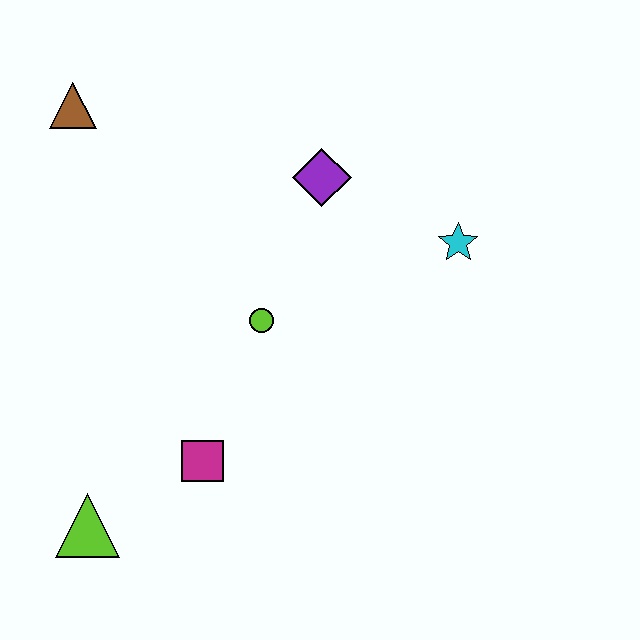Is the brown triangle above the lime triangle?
Yes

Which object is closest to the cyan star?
The purple diamond is closest to the cyan star.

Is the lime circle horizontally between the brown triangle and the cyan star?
Yes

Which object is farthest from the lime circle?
The brown triangle is farthest from the lime circle.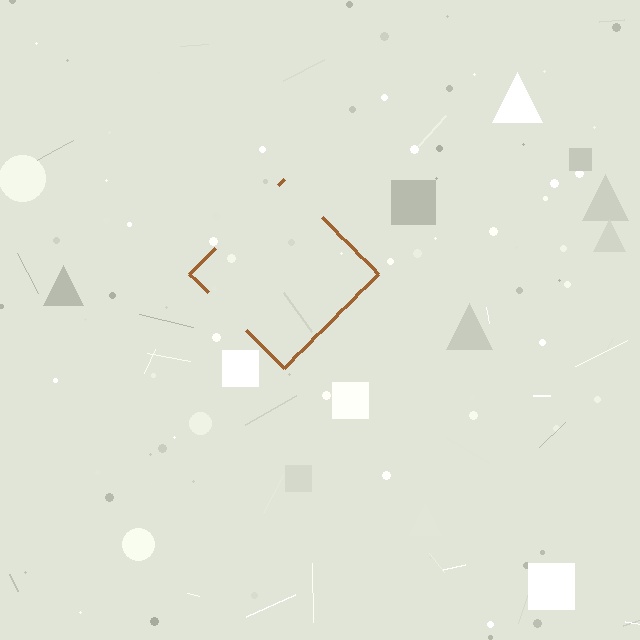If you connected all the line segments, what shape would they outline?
They would outline a diamond.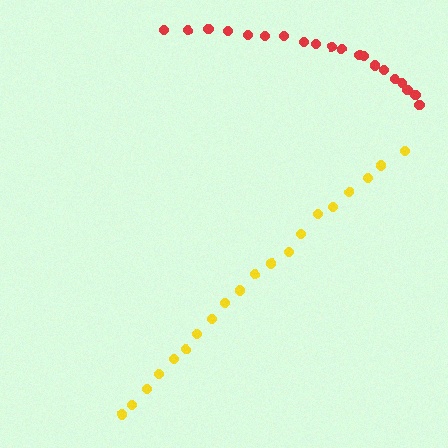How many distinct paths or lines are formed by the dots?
There are 2 distinct paths.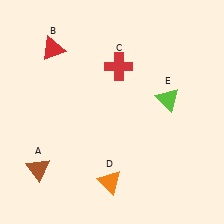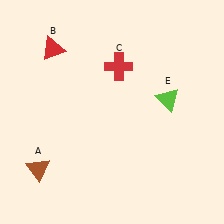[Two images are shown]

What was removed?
The orange triangle (D) was removed in Image 2.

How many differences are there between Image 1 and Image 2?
There is 1 difference between the two images.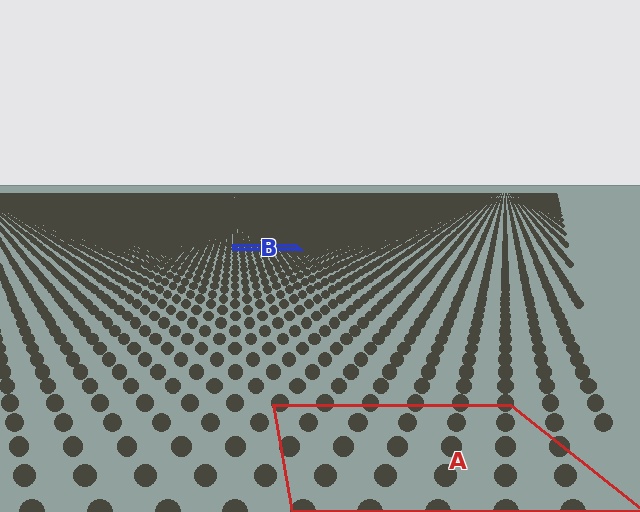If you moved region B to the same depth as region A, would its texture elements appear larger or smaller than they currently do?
They would appear larger. At a closer depth, the same texture elements are projected at a bigger on-screen size.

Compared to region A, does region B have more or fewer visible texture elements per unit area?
Region B has more texture elements per unit area — they are packed more densely because it is farther away.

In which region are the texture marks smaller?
The texture marks are smaller in region B, because it is farther away.